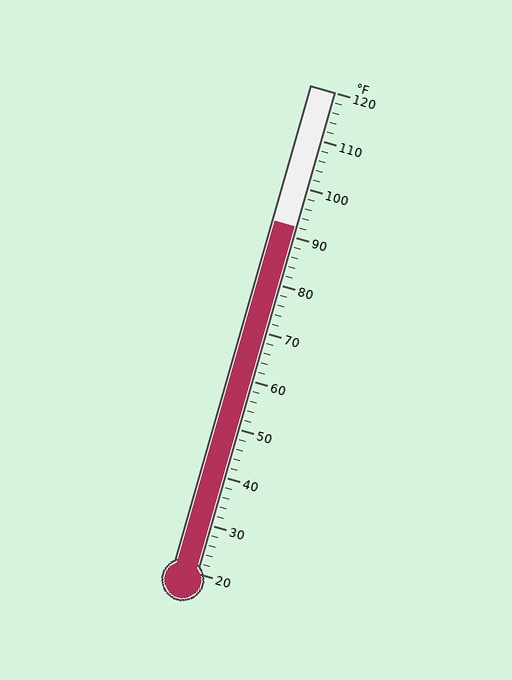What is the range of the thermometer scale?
The thermometer scale ranges from 20°F to 120°F.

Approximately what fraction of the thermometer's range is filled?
The thermometer is filled to approximately 70% of its range.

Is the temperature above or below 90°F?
The temperature is above 90°F.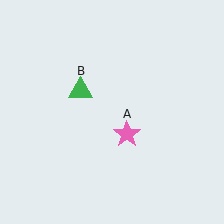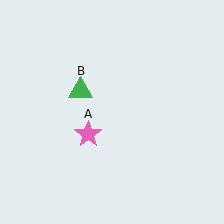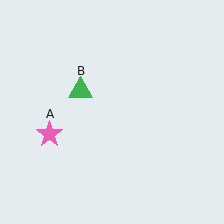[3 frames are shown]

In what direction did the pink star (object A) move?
The pink star (object A) moved left.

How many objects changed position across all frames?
1 object changed position: pink star (object A).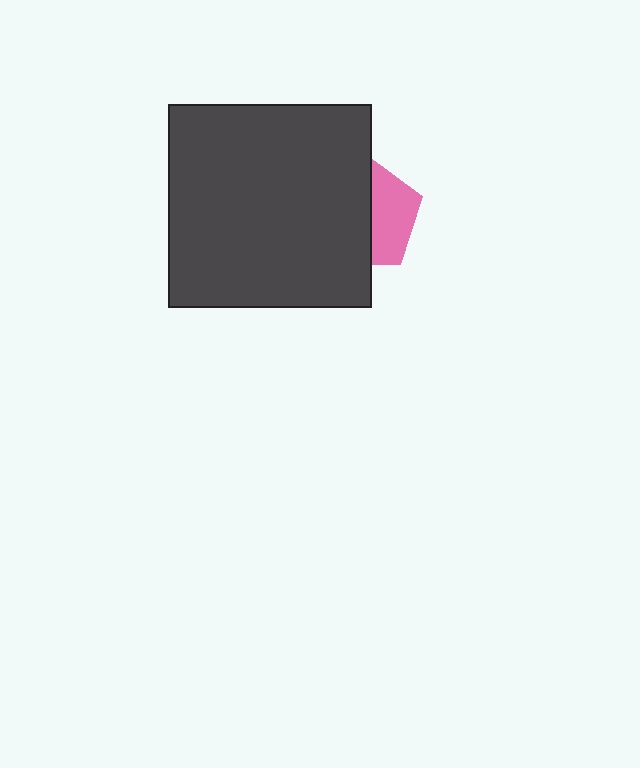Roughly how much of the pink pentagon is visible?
A small part of it is visible (roughly 42%).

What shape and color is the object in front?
The object in front is a dark gray square.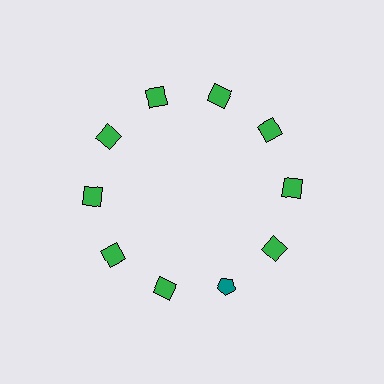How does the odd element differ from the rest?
It differs in both color (teal instead of green) and shape (pentagon instead of square).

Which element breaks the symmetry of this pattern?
The teal pentagon at roughly the 5 o'clock position breaks the symmetry. All other shapes are green squares.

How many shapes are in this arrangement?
There are 10 shapes arranged in a ring pattern.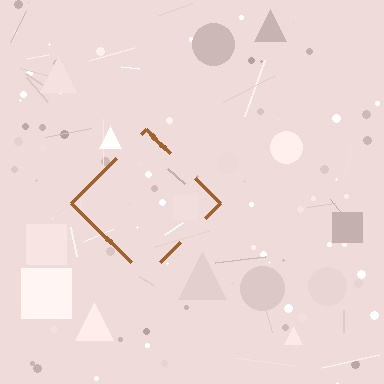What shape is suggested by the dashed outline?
The dashed outline suggests a diamond.